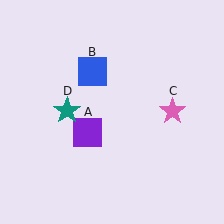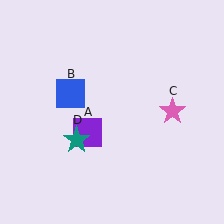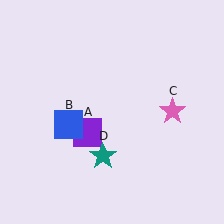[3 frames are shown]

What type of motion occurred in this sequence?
The blue square (object B), teal star (object D) rotated counterclockwise around the center of the scene.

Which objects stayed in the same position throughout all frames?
Purple square (object A) and pink star (object C) remained stationary.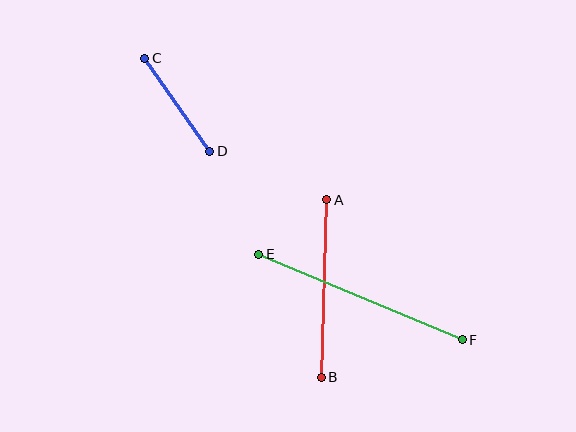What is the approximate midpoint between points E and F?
The midpoint is at approximately (360, 297) pixels.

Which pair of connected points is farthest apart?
Points E and F are farthest apart.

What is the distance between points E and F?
The distance is approximately 221 pixels.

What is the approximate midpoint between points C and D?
The midpoint is at approximately (177, 105) pixels.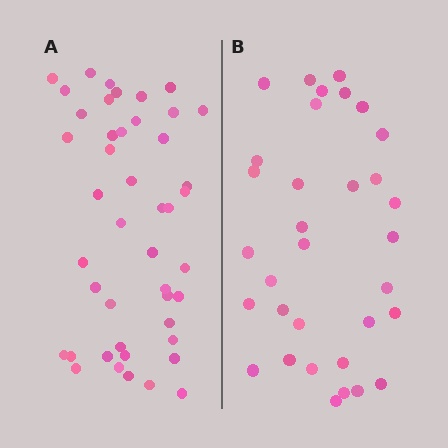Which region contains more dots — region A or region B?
Region A (the left region) has more dots.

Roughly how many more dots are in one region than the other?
Region A has roughly 12 or so more dots than region B.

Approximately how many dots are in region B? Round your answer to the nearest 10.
About 30 dots. (The exact count is 33, which rounds to 30.)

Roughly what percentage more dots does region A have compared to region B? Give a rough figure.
About 35% more.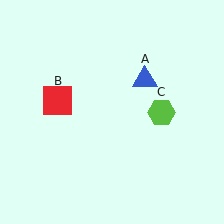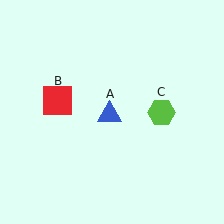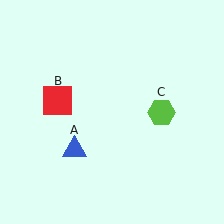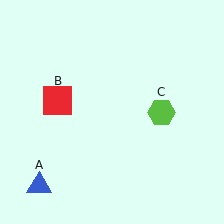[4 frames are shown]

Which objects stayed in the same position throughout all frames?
Red square (object B) and lime hexagon (object C) remained stationary.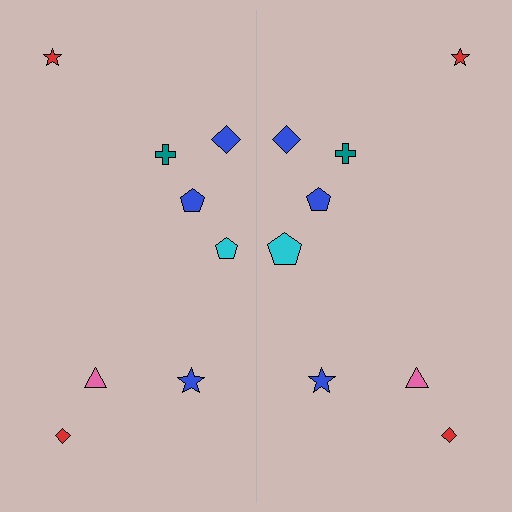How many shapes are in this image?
There are 16 shapes in this image.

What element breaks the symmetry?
The cyan pentagon on the right side has a different size than its mirror counterpart.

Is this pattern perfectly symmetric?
No, the pattern is not perfectly symmetric. The cyan pentagon on the right side has a different size than its mirror counterpart.